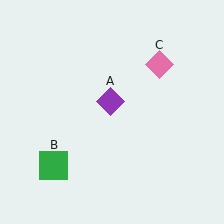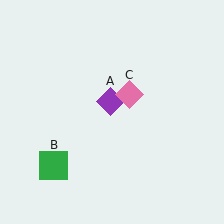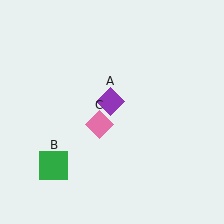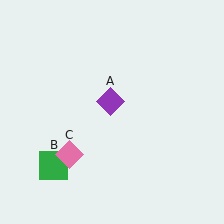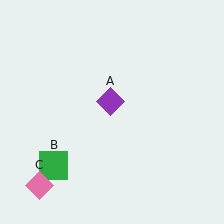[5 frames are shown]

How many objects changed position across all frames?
1 object changed position: pink diamond (object C).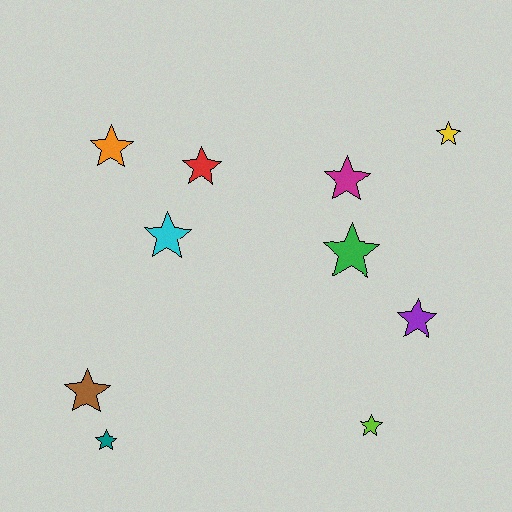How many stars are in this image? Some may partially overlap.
There are 10 stars.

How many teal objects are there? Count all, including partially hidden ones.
There is 1 teal object.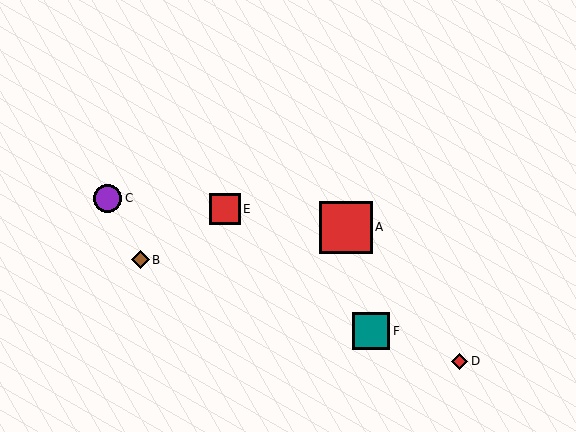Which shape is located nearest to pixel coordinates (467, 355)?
The red diamond (labeled D) at (460, 361) is nearest to that location.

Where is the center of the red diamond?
The center of the red diamond is at (460, 361).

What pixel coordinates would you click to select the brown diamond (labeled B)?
Click at (140, 260) to select the brown diamond B.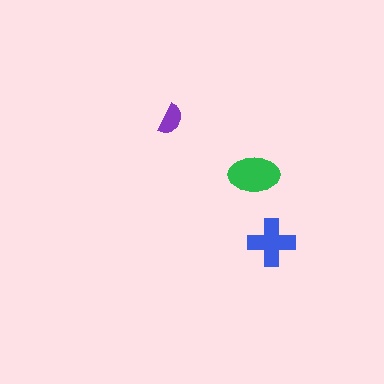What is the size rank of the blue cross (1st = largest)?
2nd.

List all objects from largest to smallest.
The green ellipse, the blue cross, the purple semicircle.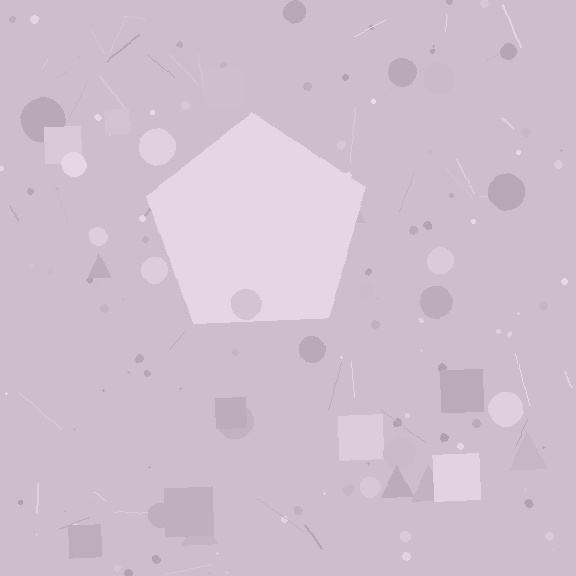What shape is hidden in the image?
A pentagon is hidden in the image.